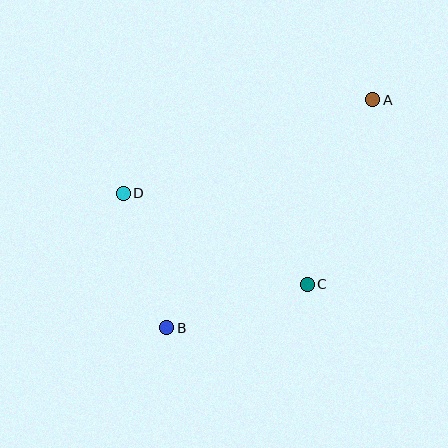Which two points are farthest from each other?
Points A and B are farthest from each other.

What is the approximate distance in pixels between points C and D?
The distance between C and D is approximately 205 pixels.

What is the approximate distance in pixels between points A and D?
The distance between A and D is approximately 267 pixels.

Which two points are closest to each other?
Points B and D are closest to each other.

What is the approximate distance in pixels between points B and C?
The distance between B and C is approximately 147 pixels.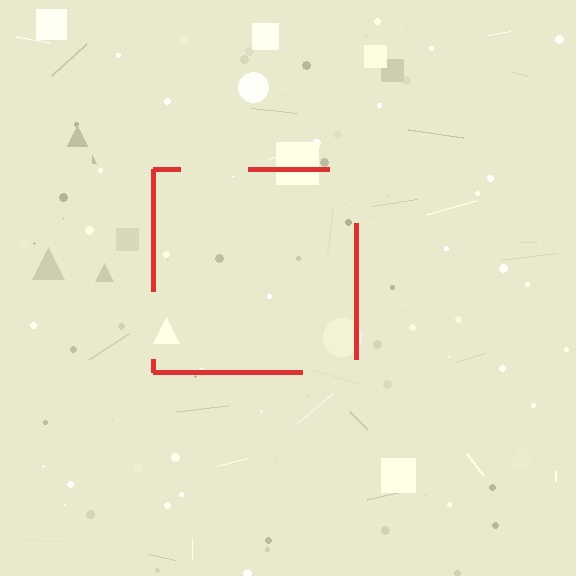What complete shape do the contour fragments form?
The contour fragments form a square.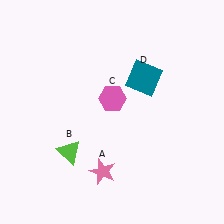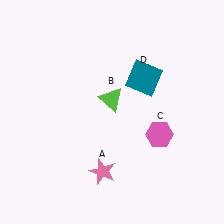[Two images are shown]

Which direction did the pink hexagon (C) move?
The pink hexagon (C) moved right.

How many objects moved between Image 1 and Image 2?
2 objects moved between the two images.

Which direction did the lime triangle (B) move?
The lime triangle (B) moved up.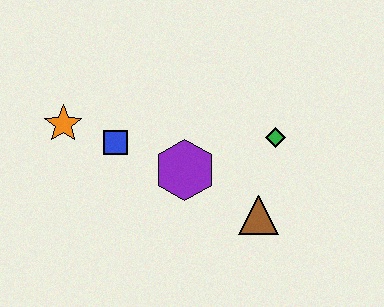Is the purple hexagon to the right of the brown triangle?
No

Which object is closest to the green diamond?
The brown triangle is closest to the green diamond.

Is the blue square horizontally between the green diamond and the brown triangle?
No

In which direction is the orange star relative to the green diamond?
The orange star is to the left of the green diamond.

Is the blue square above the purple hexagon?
Yes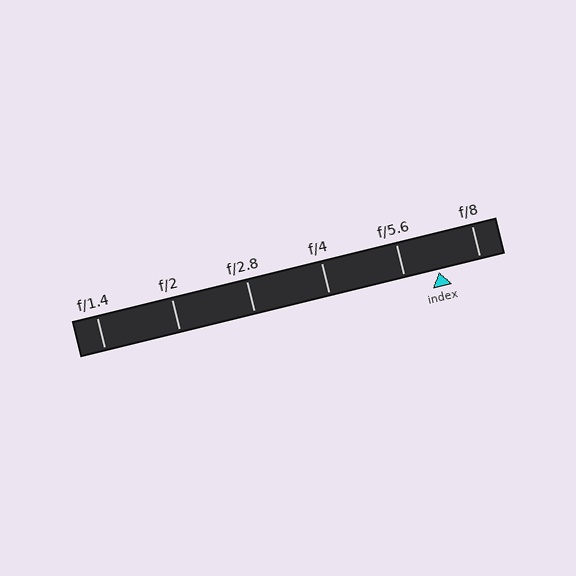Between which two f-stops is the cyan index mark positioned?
The index mark is between f/5.6 and f/8.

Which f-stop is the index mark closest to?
The index mark is closest to f/5.6.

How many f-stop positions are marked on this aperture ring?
There are 6 f-stop positions marked.